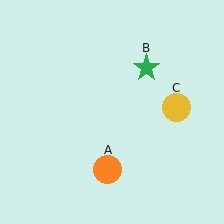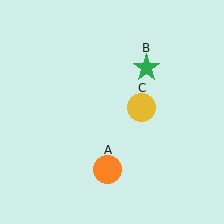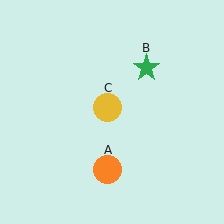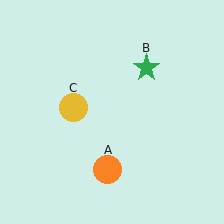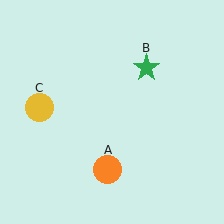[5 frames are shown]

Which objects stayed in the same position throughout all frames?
Orange circle (object A) and green star (object B) remained stationary.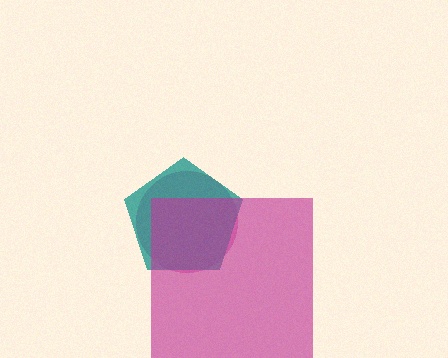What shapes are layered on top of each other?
The layered shapes are: a pink circle, a teal pentagon, a magenta square.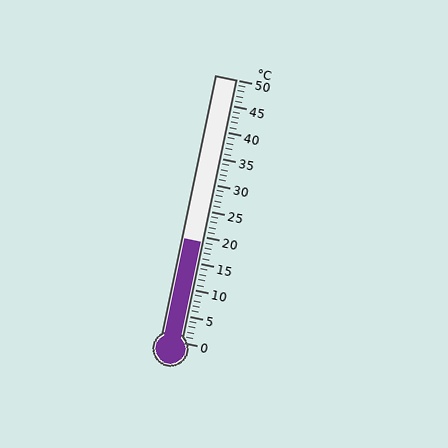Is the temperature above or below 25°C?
The temperature is below 25°C.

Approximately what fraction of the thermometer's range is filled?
The thermometer is filled to approximately 40% of its range.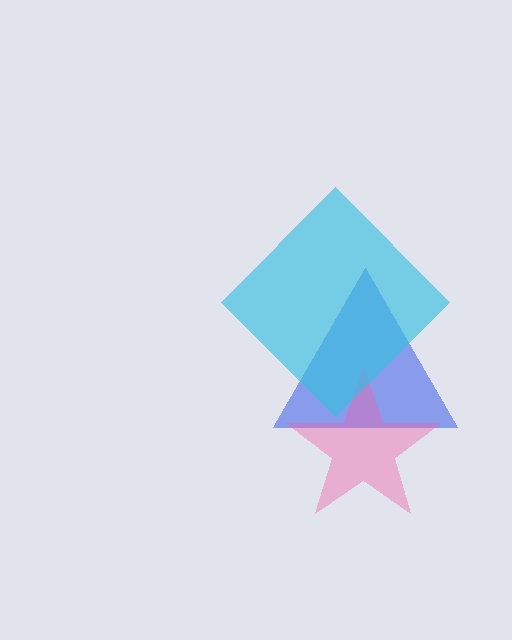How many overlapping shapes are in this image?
There are 3 overlapping shapes in the image.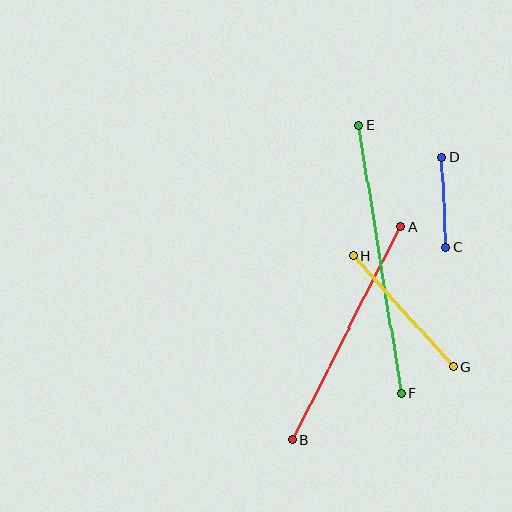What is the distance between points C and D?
The distance is approximately 90 pixels.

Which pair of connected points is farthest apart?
Points E and F are farthest apart.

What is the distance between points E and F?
The distance is approximately 271 pixels.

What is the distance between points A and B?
The distance is approximately 239 pixels.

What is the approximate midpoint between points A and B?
The midpoint is at approximately (347, 333) pixels.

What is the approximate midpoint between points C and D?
The midpoint is at approximately (444, 202) pixels.